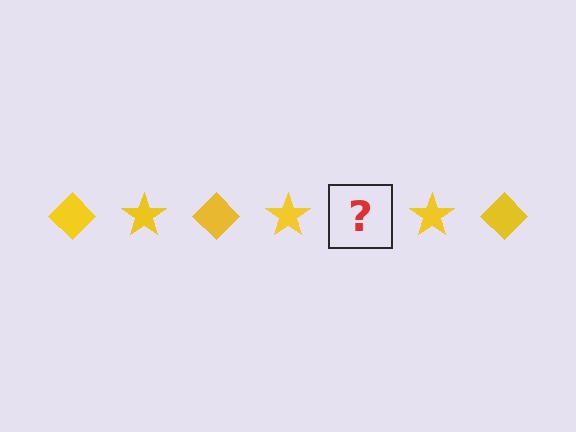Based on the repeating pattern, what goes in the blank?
The blank should be a yellow diamond.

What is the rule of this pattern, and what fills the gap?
The rule is that the pattern cycles through diamond, star shapes in yellow. The gap should be filled with a yellow diamond.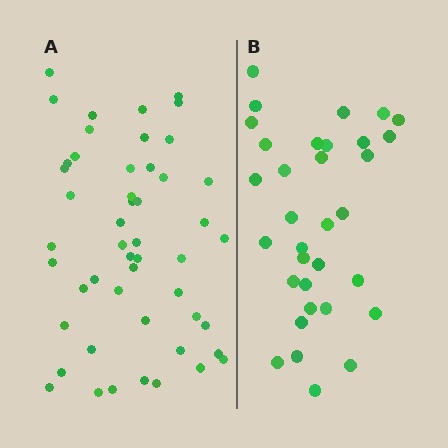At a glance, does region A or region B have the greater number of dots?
Region A (the left region) has more dots.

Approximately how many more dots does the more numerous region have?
Region A has approximately 15 more dots than region B.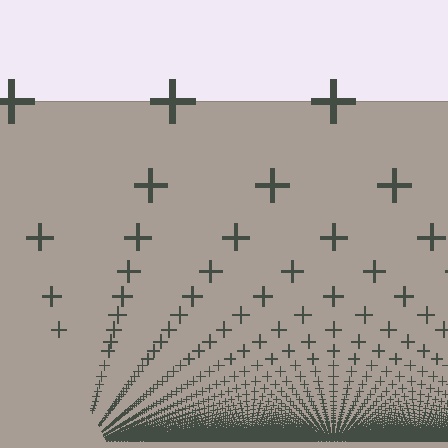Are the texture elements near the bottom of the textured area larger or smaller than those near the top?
Smaller. The gradient is inverted — elements near the bottom are smaller and denser.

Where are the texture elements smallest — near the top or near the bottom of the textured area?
Near the bottom.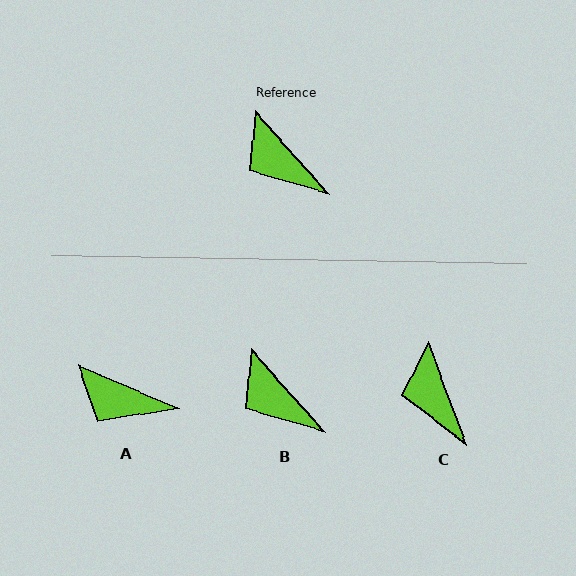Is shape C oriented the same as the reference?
No, it is off by about 22 degrees.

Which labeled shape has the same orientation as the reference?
B.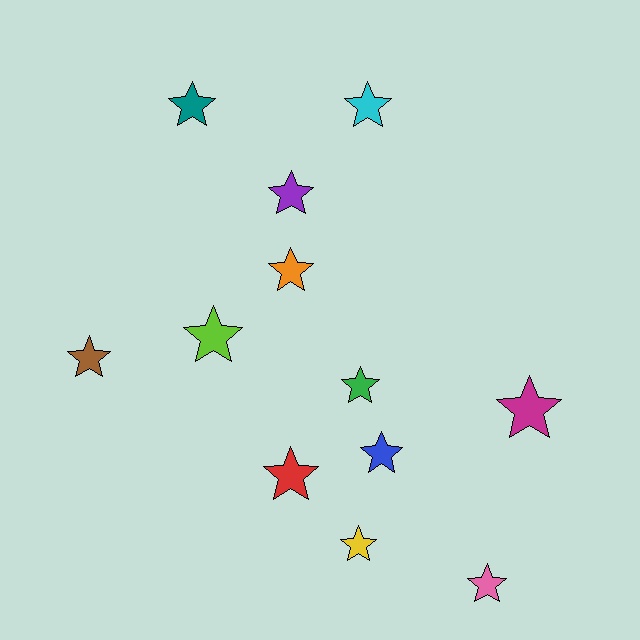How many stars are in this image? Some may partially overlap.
There are 12 stars.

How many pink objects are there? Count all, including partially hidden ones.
There is 1 pink object.